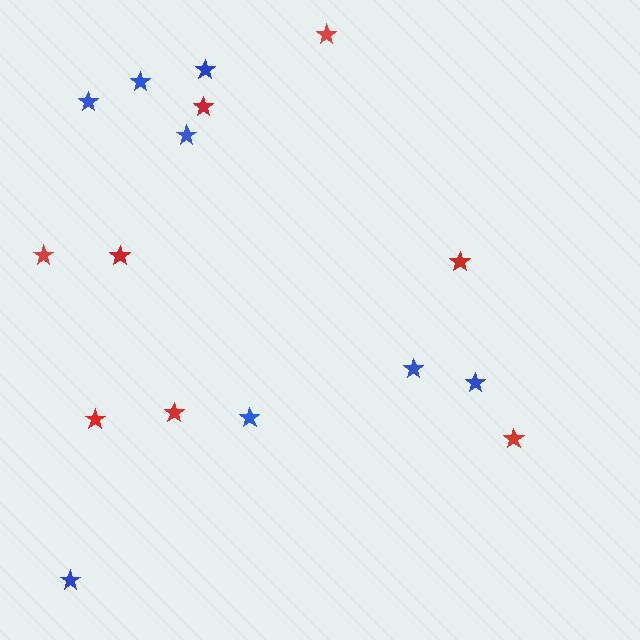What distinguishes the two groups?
There are 2 groups: one group of blue stars (8) and one group of red stars (8).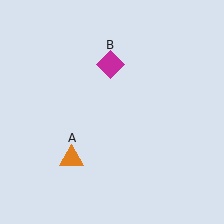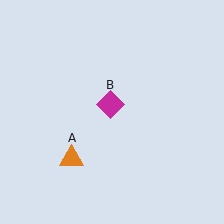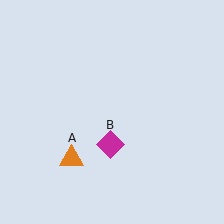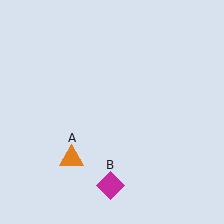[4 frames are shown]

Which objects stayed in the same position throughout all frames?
Orange triangle (object A) remained stationary.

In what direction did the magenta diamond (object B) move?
The magenta diamond (object B) moved down.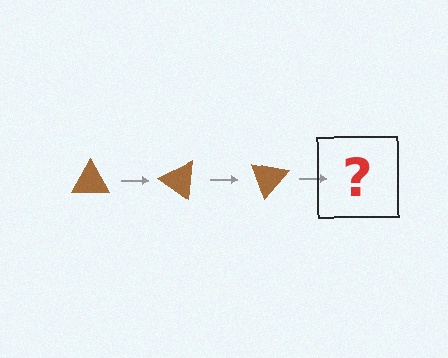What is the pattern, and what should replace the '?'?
The pattern is that the triangle rotates 35 degrees each step. The '?' should be a brown triangle rotated 105 degrees.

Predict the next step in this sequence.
The next step is a brown triangle rotated 105 degrees.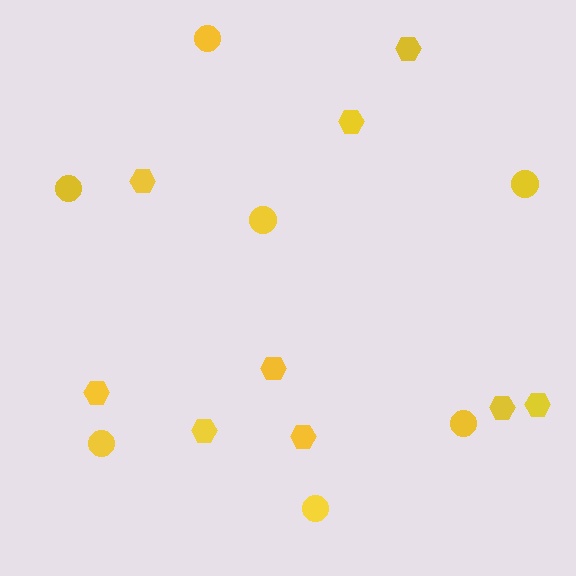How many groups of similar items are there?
There are 2 groups: one group of circles (7) and one group of hexagons (9).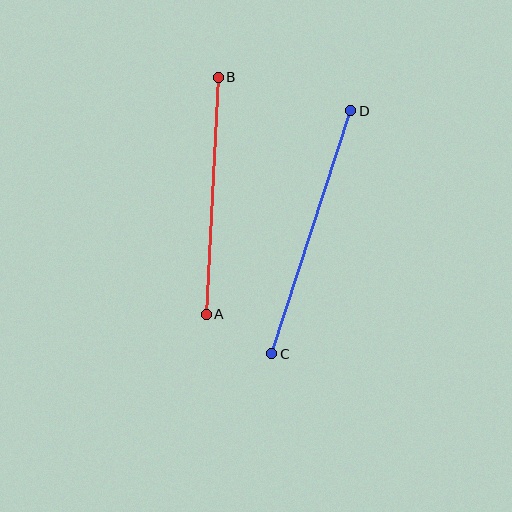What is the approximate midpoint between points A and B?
The midpoint is at approximately (212, 196) pixels.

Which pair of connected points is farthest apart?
Points C and D are farthest apart.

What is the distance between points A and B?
The distance is approximately 237 pixels.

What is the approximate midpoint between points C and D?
The midpoint is at approximately (311, 232) pixels.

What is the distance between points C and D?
The distance is approximately 255 pixels.